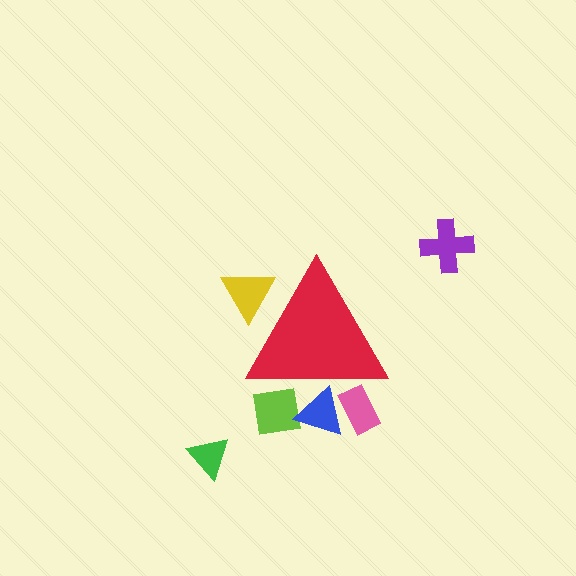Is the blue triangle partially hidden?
Yes, the blue triangle is partially hidden behind the red triangle.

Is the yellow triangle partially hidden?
Yes, the yellow triangle is partially hidden behind the red triangle.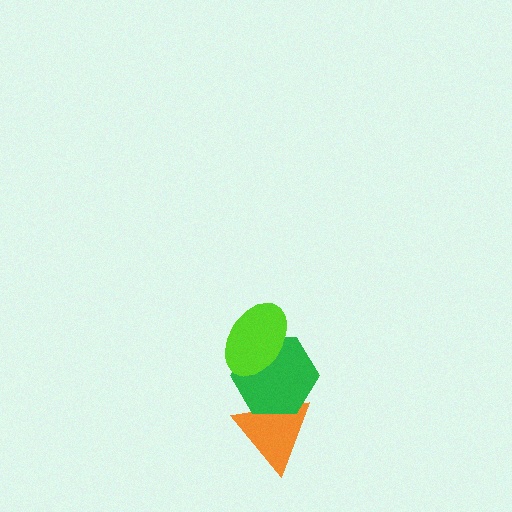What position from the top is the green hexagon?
The green hexagon is 2nd from the top.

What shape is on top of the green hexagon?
The lime ellipse is on top of the green hexagon.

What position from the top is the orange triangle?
The orange triangle is 3rd from the top.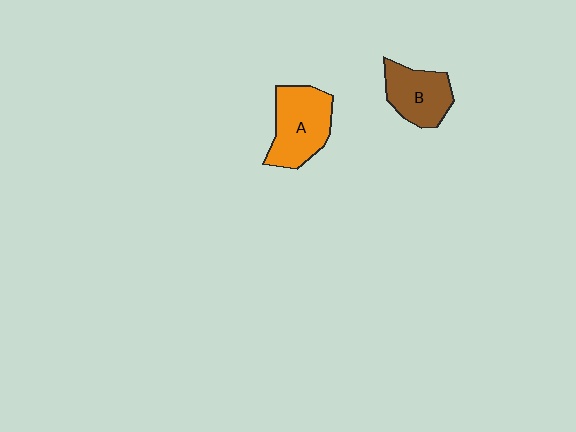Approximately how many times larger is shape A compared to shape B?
Approximately 1.2 times.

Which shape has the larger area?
Shape A (orange).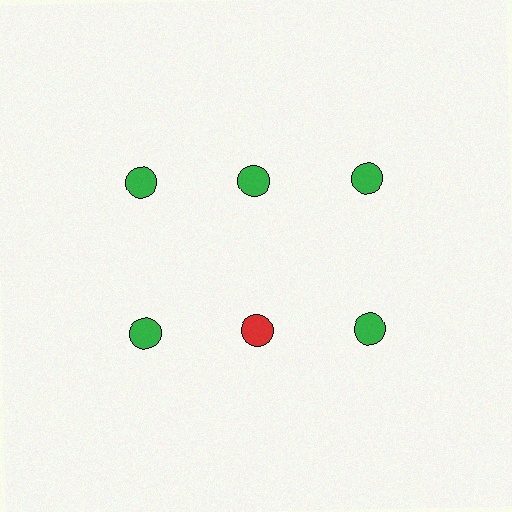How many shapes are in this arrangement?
There are 6 shapes arranged in a grid pattern.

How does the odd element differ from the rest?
It has a different color: red instead of green.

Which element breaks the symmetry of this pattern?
The red circle in the second row, second from left column breaks the symmetry. All other shapes are green circles.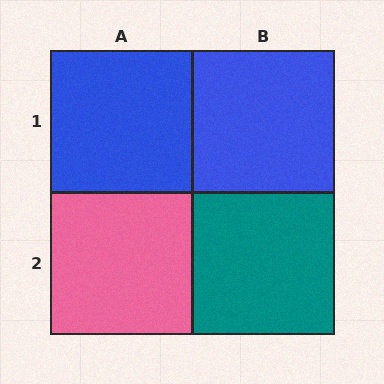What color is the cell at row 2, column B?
Teal.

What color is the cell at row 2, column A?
Pink.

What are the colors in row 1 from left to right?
Blue, blue.